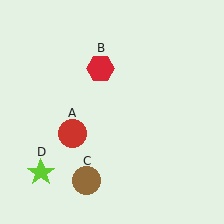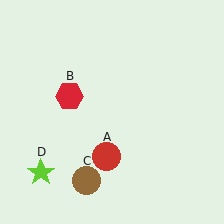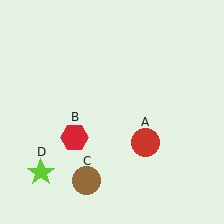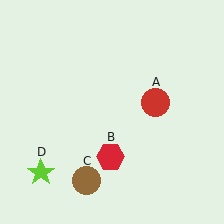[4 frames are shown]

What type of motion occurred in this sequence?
The red circle (object A), red hexagon (object B) rotated counterclockwise around the center of the scene.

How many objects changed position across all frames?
2 objects changed position: red circle (object A), red hexagon (object B).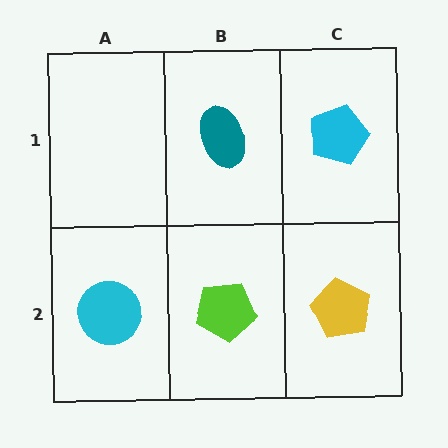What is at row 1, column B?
A teal ellipse.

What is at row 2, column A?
A cyan circle.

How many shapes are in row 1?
2 shapes.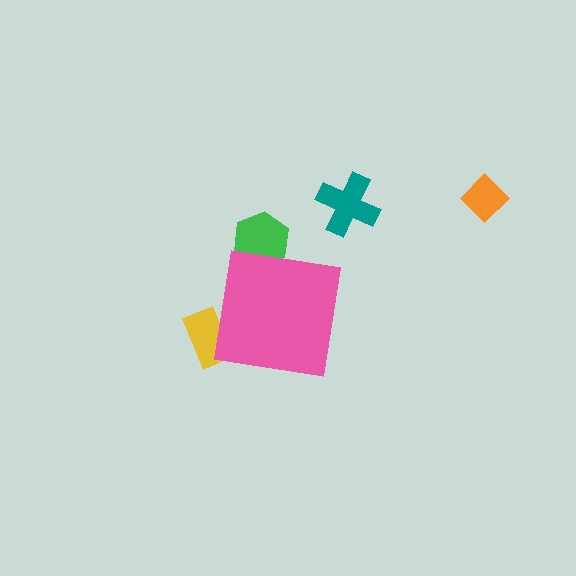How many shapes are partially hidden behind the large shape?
2 shapes are partially hidden.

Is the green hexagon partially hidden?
Yes, the green hexagon is partially hidden behind the pink square.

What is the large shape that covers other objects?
A pink square.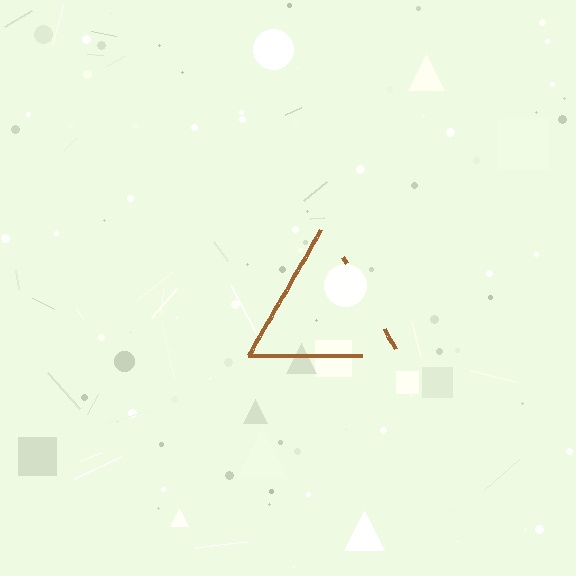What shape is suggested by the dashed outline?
The dashed outline suggests a triangle.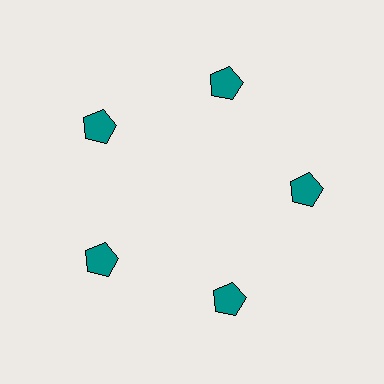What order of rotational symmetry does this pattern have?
This pattern has 5-fold rotational symmetry.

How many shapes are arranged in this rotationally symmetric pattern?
There are 5 shapes, arranged in 5 groups of 1.